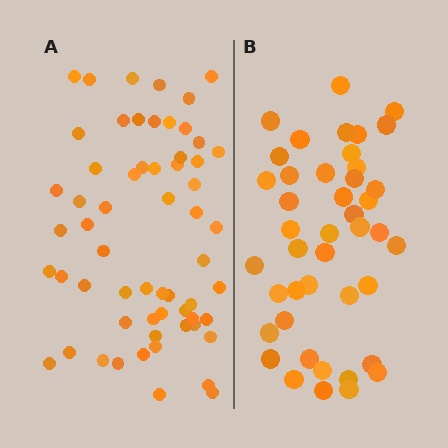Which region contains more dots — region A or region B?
Region A (the left region) has more dots.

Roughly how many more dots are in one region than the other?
Region A has approximately 15 more dots than region B.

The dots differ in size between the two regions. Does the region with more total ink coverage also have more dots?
No. Region B has more total ink coverage because its dots are larger, but region A actually contains more individual dots. Total area can be misleading — the number of items is what matters here.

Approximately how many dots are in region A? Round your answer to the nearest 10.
About 60 dots.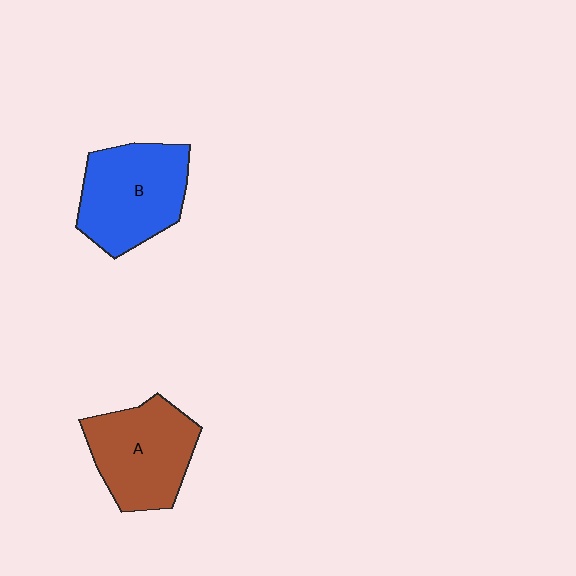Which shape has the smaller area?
Shape A (brown).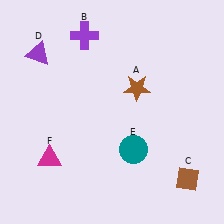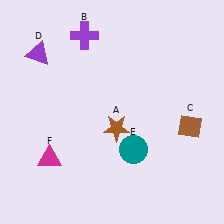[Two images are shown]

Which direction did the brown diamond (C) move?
The brown diamond (C) moved up.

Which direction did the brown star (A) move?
The brown star (A) moved down.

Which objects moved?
The objects that moved are: the brown star (A), the brown diamond (C).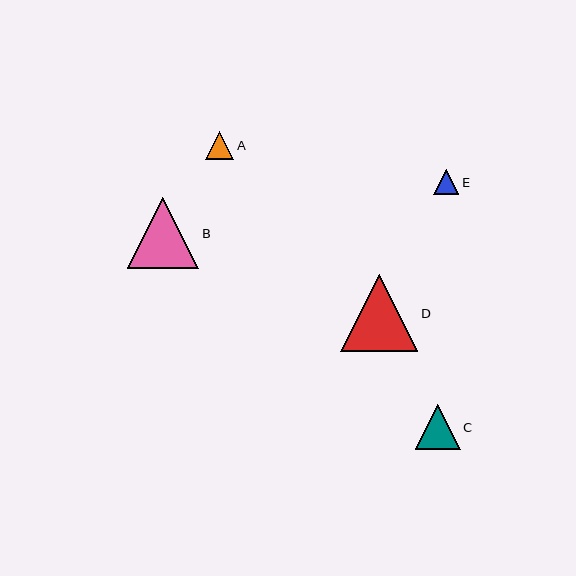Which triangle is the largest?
Triangle D is the largest with a size of approximately 77 pixels.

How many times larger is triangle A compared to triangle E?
Triangle A is approximately 1.1 times the size of triangle E.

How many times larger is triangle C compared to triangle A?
Triangle C is approximately 1.6 times the size of triangle A.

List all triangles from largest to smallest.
From largest to smallest: D, B, C, A, E.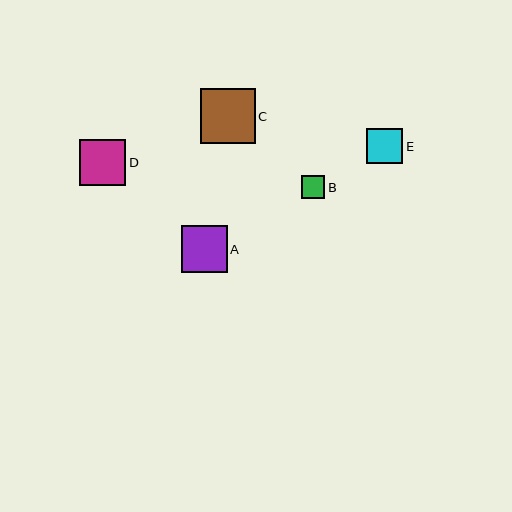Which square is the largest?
Square C is the largest with a size of approximately 55 pixels.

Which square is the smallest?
Square B is the smallest with a size of approximately 24 pixels.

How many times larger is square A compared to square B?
Square A is approximately 1.9 times the size of square B.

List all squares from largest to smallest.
From largest to smallest: C, D, A, E, B.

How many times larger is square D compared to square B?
Square D is approximately 2.0 times the size of square B.